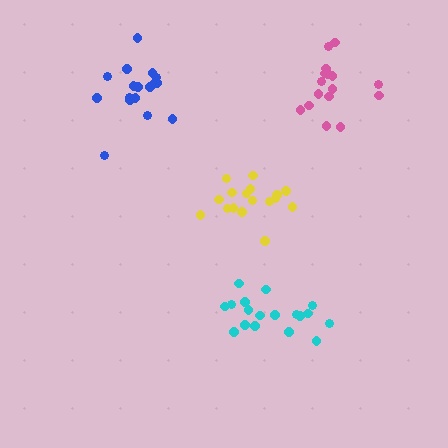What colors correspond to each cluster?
The clusters are colored: cyan, yellow, blue, pink.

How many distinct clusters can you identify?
There are 4 distinct clusters.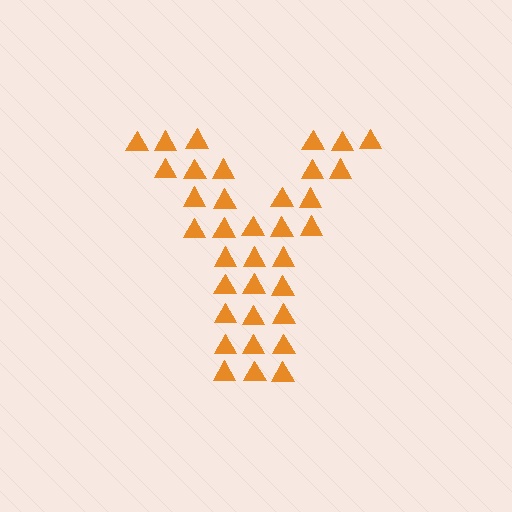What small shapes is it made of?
It is made of small triangles.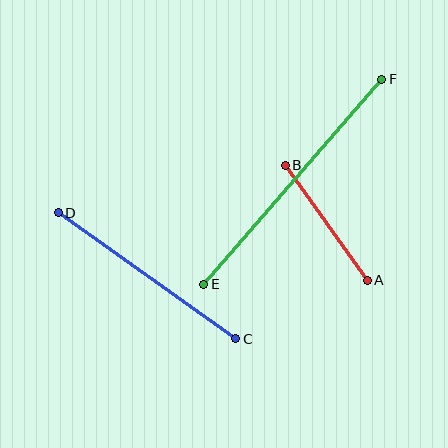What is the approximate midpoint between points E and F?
The midpoint is at approximately (293, 182) pixels.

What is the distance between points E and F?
The distance is approximately 272 pixels.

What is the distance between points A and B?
The distance is approximately 141 pixels.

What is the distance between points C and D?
The distance is approximately 218 pixels.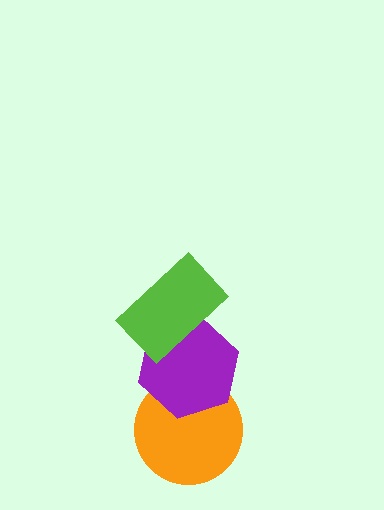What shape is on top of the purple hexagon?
The lime rectangle is on top of the purple hexagon.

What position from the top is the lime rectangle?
The lime rectangle is 1st from the top.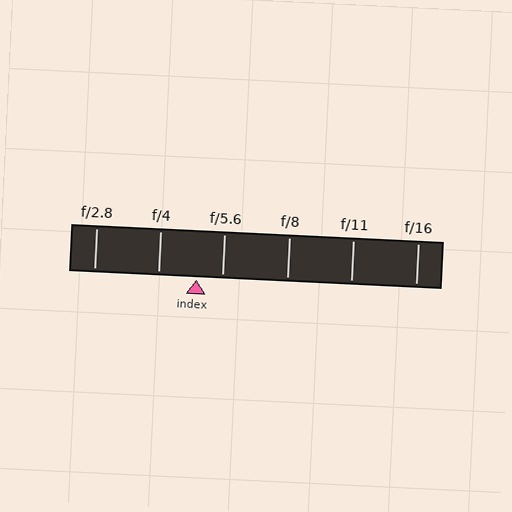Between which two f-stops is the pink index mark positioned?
The index mark is between f/4 and f/5.6.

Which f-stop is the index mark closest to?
The index mark is closest to f/5.6.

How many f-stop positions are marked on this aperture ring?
There are 6 f-stop positions marked.